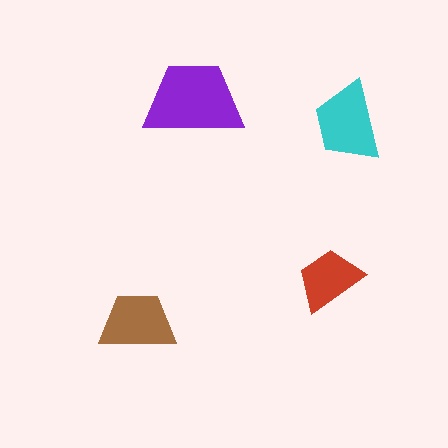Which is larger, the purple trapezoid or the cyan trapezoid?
The purple one.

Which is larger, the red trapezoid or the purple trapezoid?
The purple one.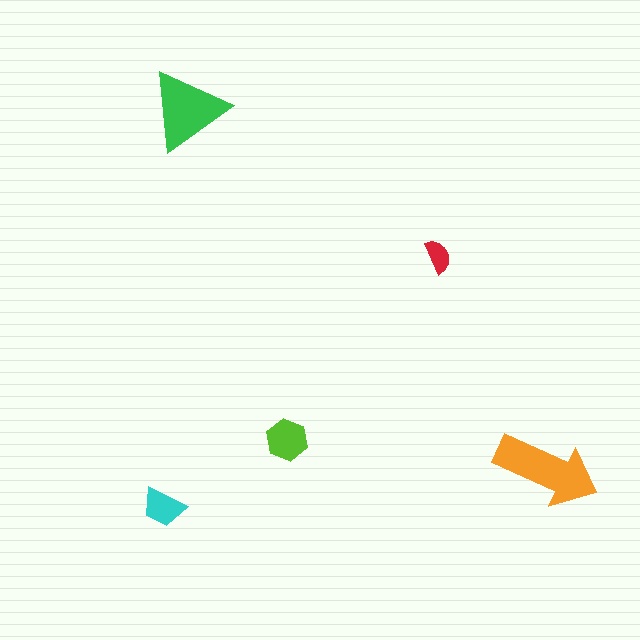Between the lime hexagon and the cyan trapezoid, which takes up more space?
The lime hexagon.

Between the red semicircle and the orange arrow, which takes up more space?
The orange arrow.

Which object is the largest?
The orange arrow.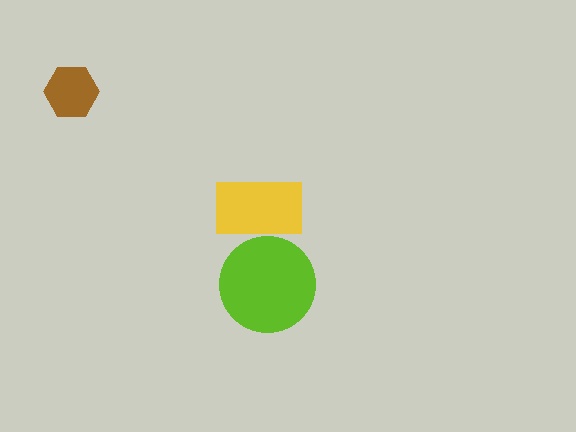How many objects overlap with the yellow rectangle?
1 object overlaps with the yellow rectangle.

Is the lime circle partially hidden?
Yes, it is partially covered by another shape.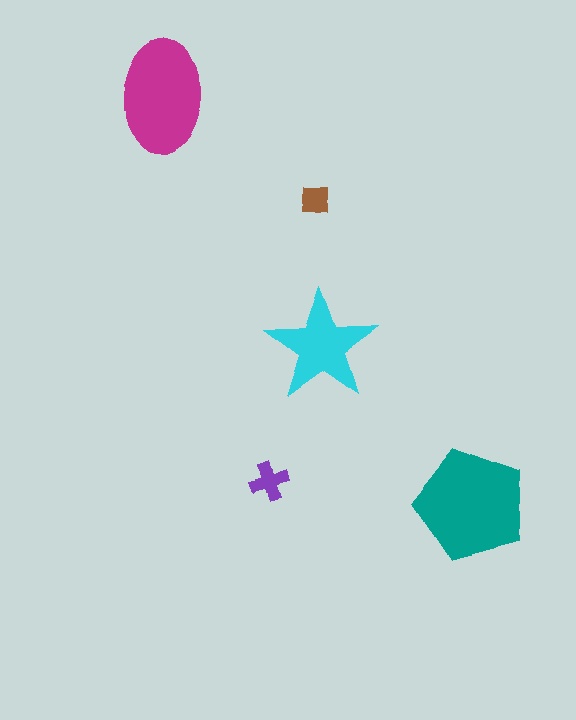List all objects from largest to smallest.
The teal pentagon, the magenta ellipse, the cyan star, the purple cross, the brown square.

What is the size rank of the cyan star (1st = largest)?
3rd.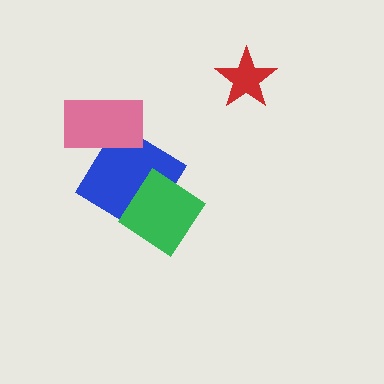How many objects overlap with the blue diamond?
2 objects overlap with the blue diamond.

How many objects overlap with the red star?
0 objects overlap with the red star.